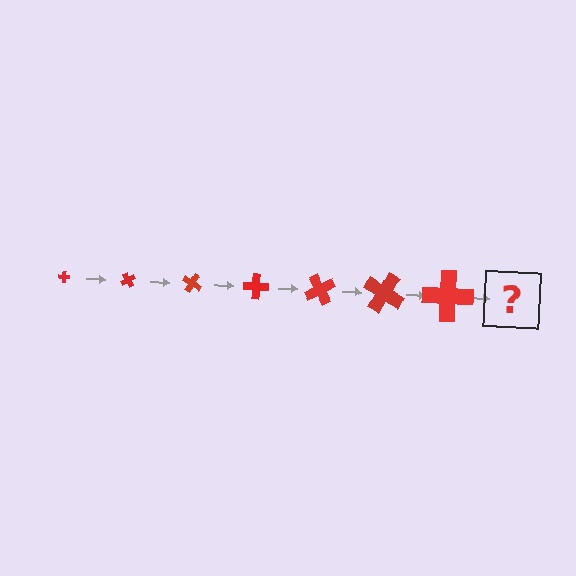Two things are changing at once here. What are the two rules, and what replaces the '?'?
The two rules are that the cross grows larger each step and it rotates 60 degrees each step. The '?' should be a cross, larger than the previous one and rotated 420 degrees from the start.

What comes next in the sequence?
The next element should be a cross, larger than the previous one and rotated 420 degrees from the start.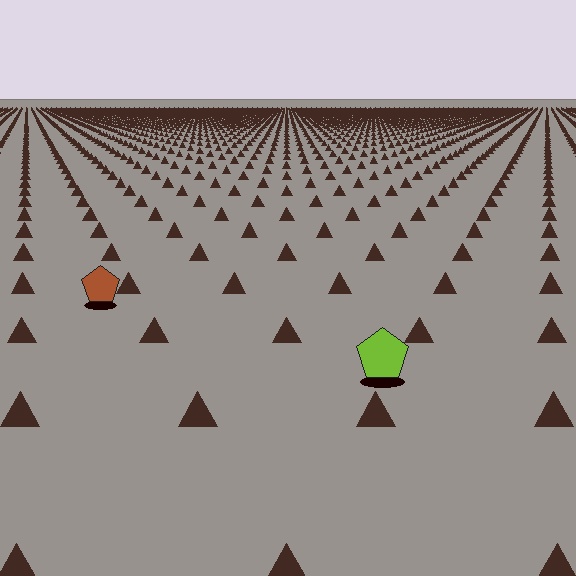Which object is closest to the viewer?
The lime pentagon is closest. The texture marks near it are larger and more spread out.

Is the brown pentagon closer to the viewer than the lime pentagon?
No. The lime pentagon is closer — you can tell from the texture gradient: the ground texture is coarser near it.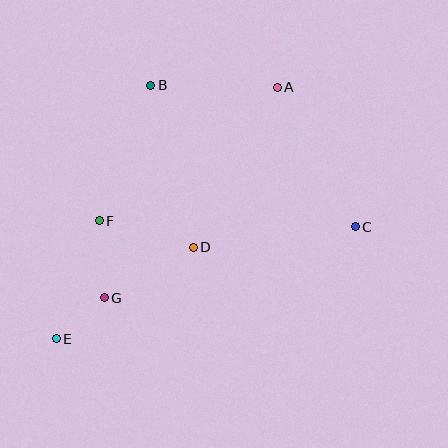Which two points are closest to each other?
Points E and G are closest to each other.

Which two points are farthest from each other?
Points A and E are farthest from each other.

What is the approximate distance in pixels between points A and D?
The distance between A and D is approximately 181 pixels.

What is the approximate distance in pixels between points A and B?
The distance between A and B is approximately 126 pixels.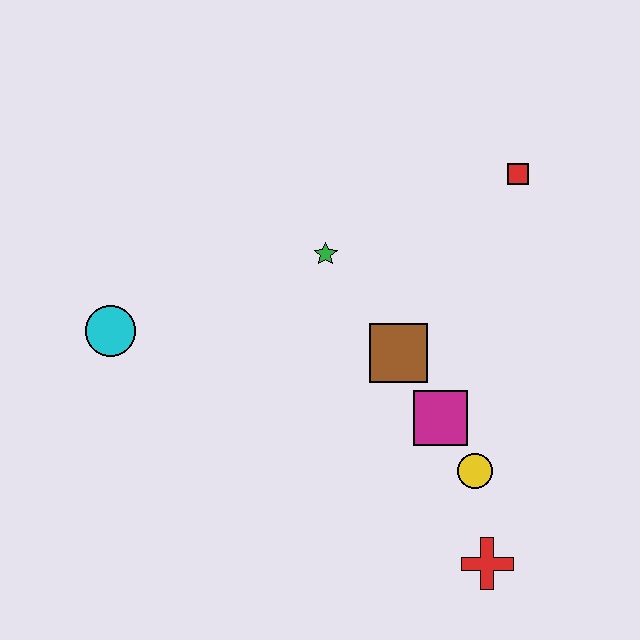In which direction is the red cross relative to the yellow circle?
The red cross is below the yellow circle.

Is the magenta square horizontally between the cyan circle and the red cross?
Yes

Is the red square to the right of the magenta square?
Yes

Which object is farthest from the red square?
The cyan circle is farthest from the red square.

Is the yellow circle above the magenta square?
No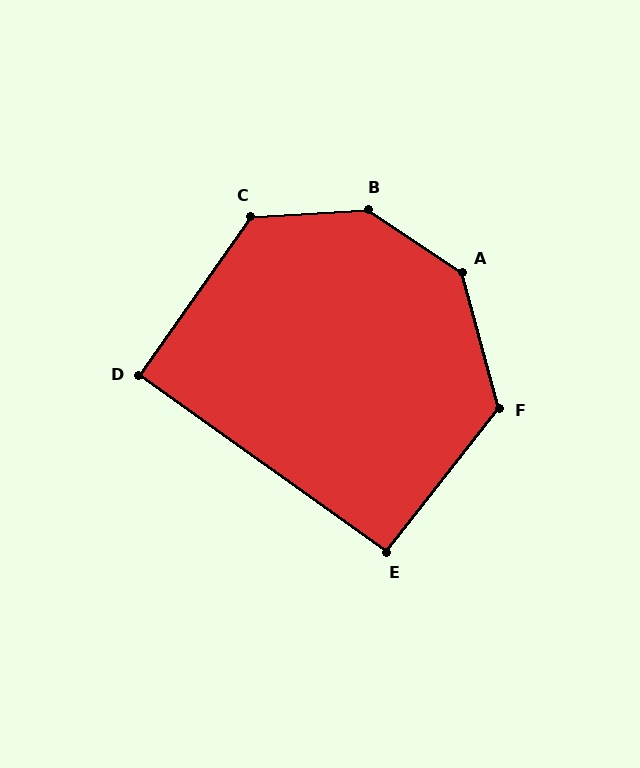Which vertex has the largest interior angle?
B, at approximately 143 degrees.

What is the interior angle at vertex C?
Approximately 129 degrees (obtuse).